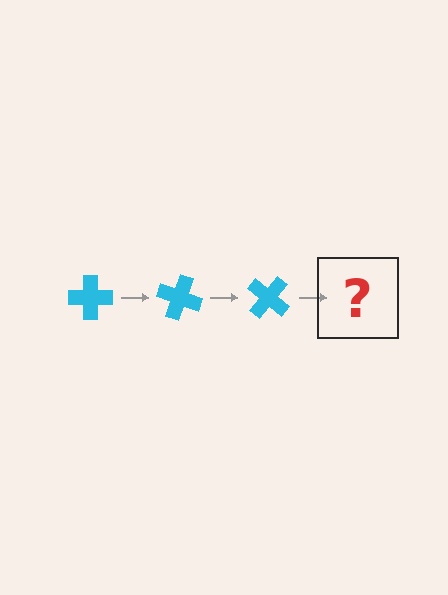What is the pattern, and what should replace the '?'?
The pattern is that the cross rotates 20 degrees each step. The '?' should be a cyan cross rotated 60 degrees.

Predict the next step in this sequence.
The next step is a cyan cross rotated 60 degrees.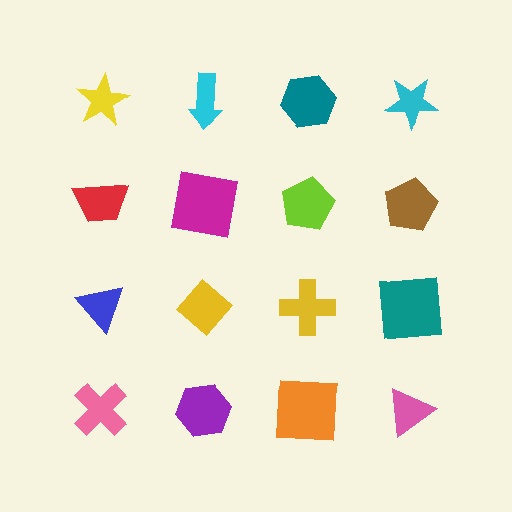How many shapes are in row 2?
4 shapes.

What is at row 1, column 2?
A cyan arrow.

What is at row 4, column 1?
A pink cross.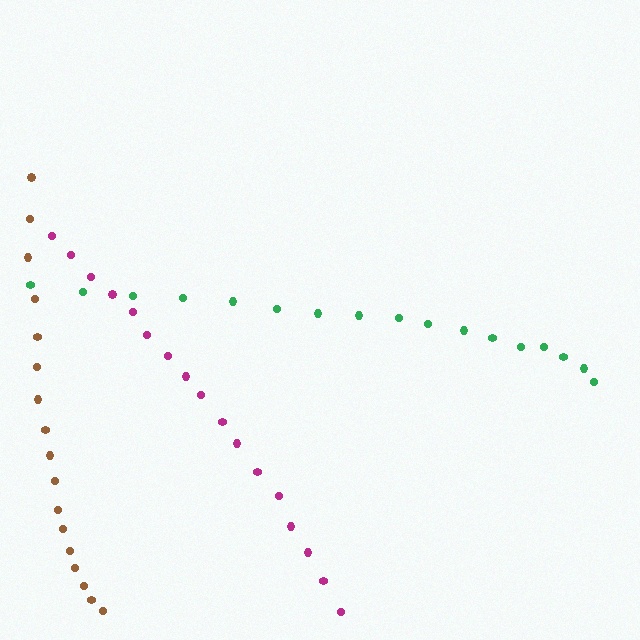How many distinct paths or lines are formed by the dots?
There are 3 distinct paths.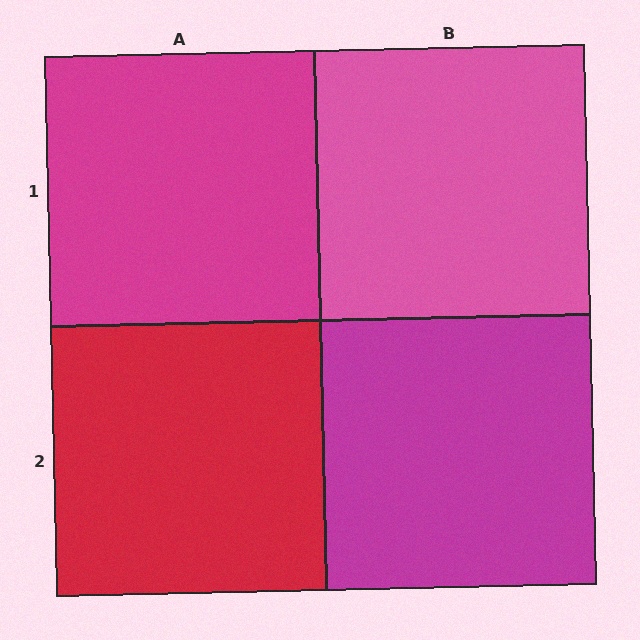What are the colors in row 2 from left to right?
Red, magenta.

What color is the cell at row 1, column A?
Magenta.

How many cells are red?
1 cell is red.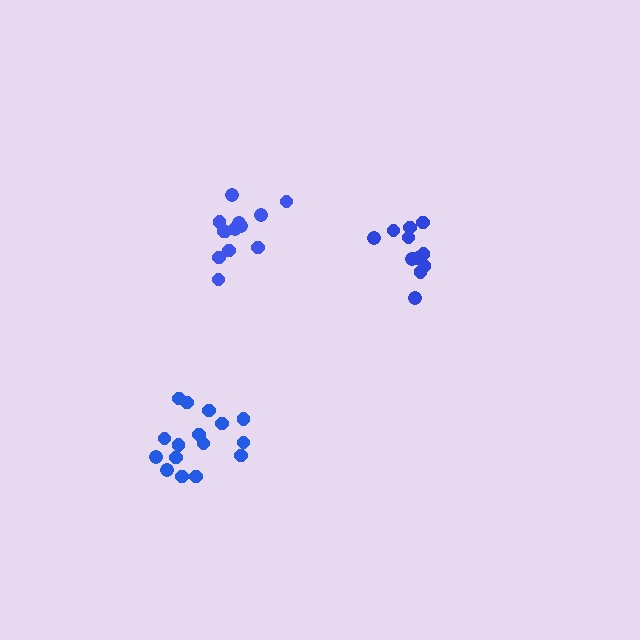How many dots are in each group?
Group 1: 12 dots, Group 2: 16 dots, Group 3: 13 dots (41 total).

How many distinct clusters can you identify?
There are 3 distinct clusters.